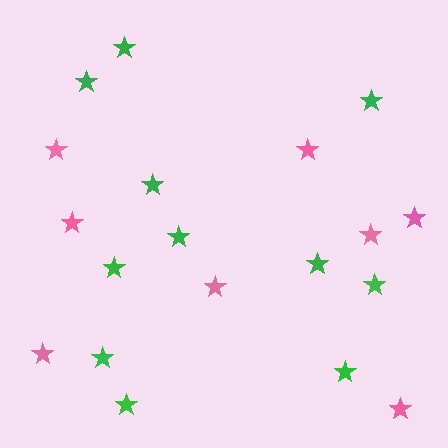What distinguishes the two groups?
There are 2 groups: one group of pink stars (8) and one group of green stars (11).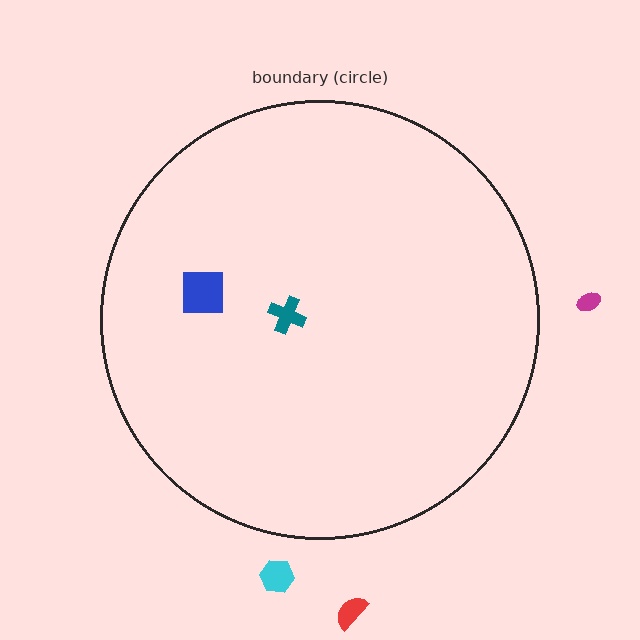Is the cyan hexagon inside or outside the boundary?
Outside.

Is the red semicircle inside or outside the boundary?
Outside.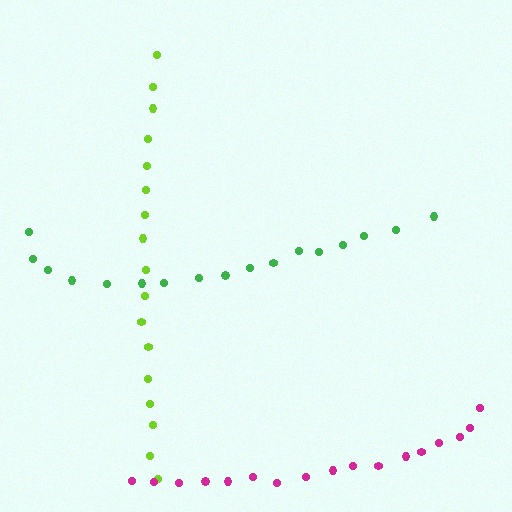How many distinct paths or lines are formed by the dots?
There are 3 distinct paths.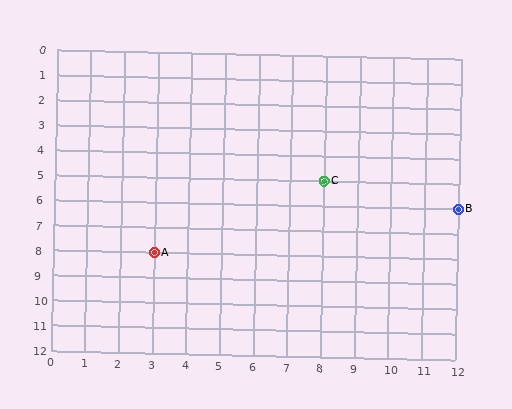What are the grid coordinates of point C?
Point C is at grid coordinates (8, 5).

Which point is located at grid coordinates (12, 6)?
Point B is at (12, 6).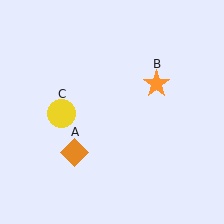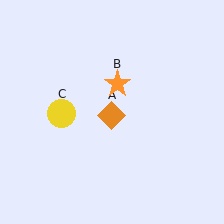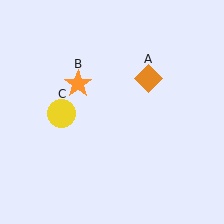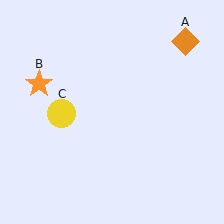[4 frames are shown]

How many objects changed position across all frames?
2 objects changed position: orange diamond (object A), orange star (object B).